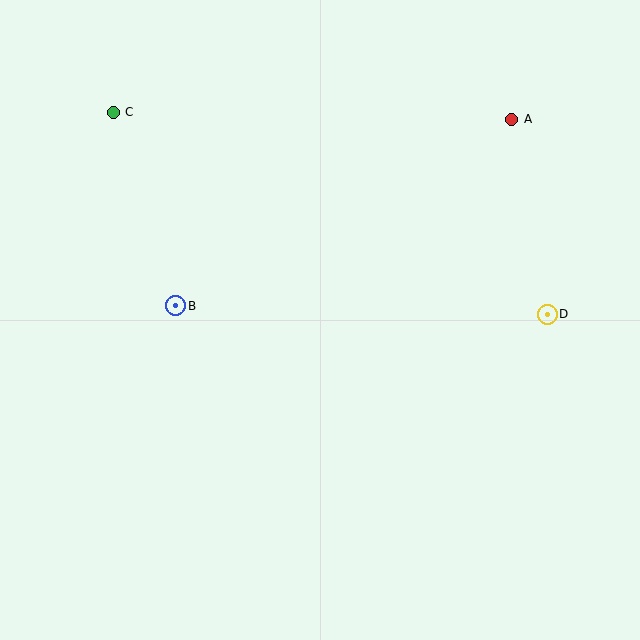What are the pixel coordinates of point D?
Point D is at (547, 314).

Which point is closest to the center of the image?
Point B at (176, 306) is closest to the center.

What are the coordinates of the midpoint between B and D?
The midpoint between B and D is at (362, 310).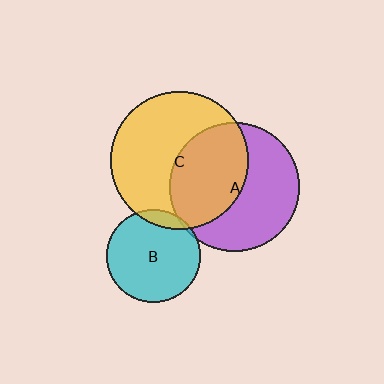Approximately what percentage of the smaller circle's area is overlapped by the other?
Approximately 10%.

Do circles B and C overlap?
Yes.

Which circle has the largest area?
Circle C (yellow).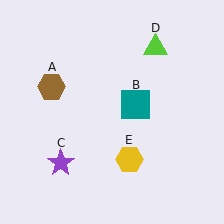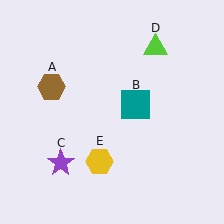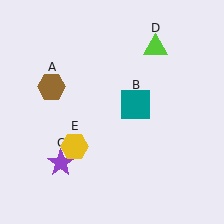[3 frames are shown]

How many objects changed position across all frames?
1 object changed position: yellow hexagon (object E).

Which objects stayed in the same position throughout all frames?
Brown hexagon (object A) and teal square (object B) and purple star (object C) and lime triangle (object D) remained stationary.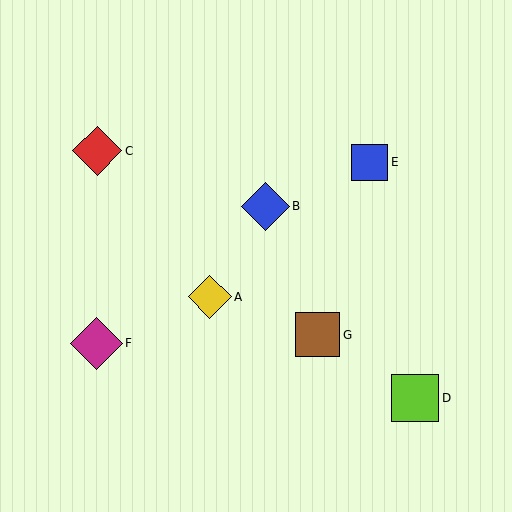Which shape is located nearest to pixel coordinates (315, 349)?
The brown square (labeled G) at (318, 335) is nearest to that location.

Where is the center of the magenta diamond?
The center of the magenta diamond is at (96, 343).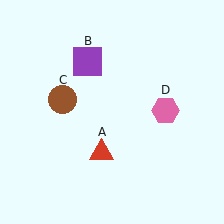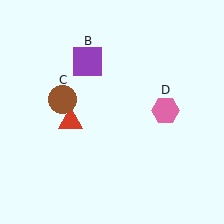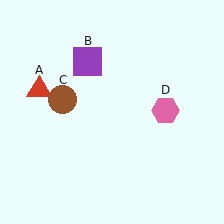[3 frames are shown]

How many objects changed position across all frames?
1 object changed position: red triangle (object A).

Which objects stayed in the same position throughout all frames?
Purple square (object B) and brown circle (object C) and pink hexagon (object D) remained stationary.